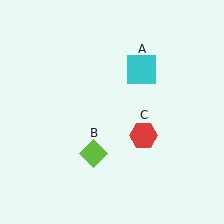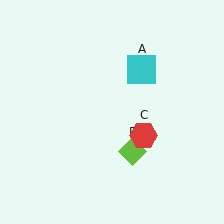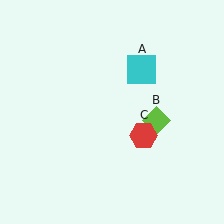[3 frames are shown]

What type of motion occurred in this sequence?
The lime diamond (object B) rotated counterclockwise around the center of the scene.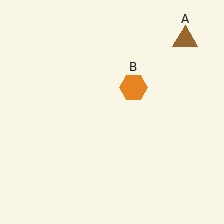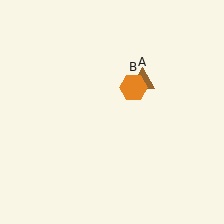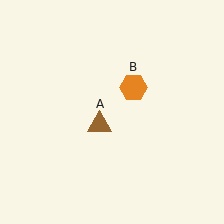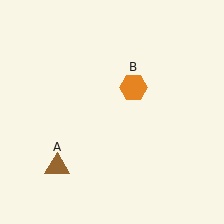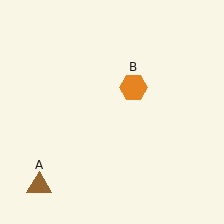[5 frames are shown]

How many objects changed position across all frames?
1 object changed position: brown triangle (object A).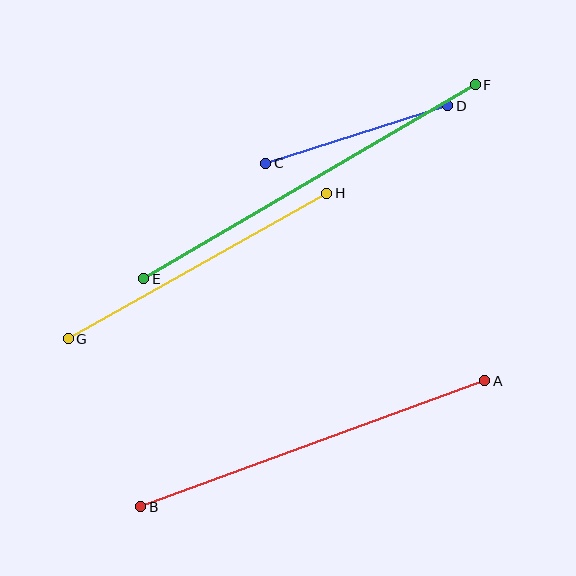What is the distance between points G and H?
The distance is approximately 296 pixels.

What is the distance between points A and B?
The distance is approximately 366 pixels.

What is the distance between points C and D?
The distance is approximately 191 pixels.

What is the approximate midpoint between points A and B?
The midpoint is at approximately (313, 444) pixels.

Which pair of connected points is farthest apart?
Points E and F are farthest apart.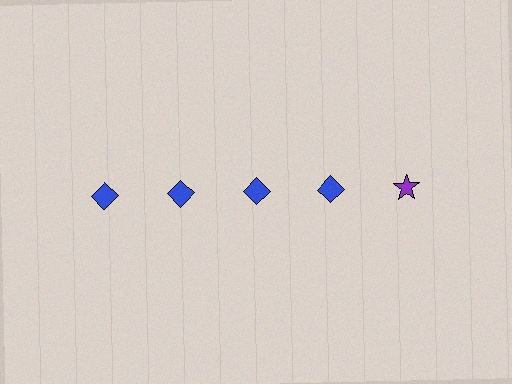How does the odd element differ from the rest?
It differs in both color (purple instead of blue) and shape (star instead of diamond).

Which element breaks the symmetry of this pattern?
The purple star in the top row, rightmost column breaks the symmetry. All other shapes are blue diamonds.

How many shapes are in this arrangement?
There are 5 shapes arranged in a grid pattern.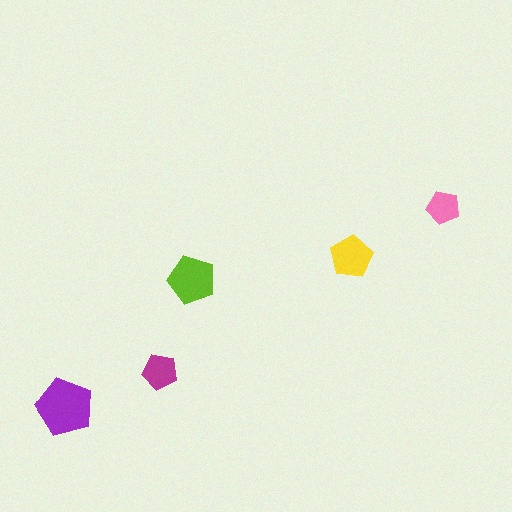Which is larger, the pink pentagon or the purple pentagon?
The purple one.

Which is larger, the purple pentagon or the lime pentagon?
The purple one.